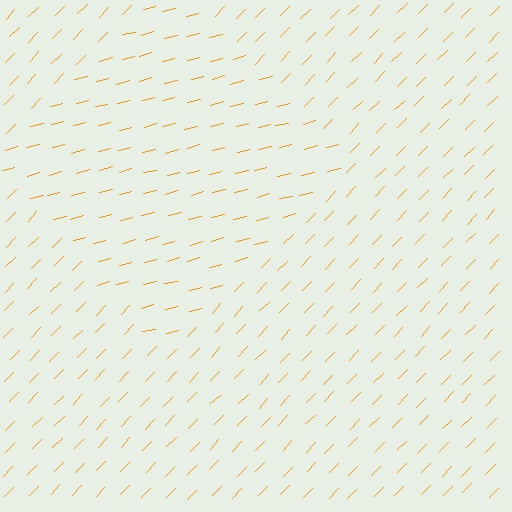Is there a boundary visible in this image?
Yes, there is a texture boundary formed by a change in line orientation.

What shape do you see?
I see a diamond.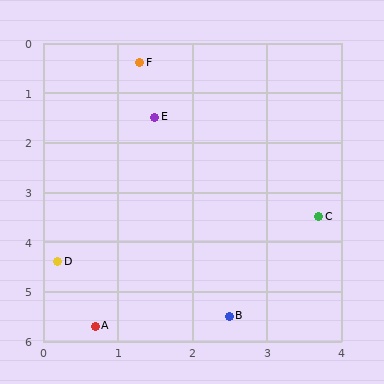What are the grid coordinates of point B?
Point B is at approximately (2.5, 5.5).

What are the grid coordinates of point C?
Point C is at approximately (3.7, 3.5).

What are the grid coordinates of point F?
Point F is at approximately (1.3, 0.4).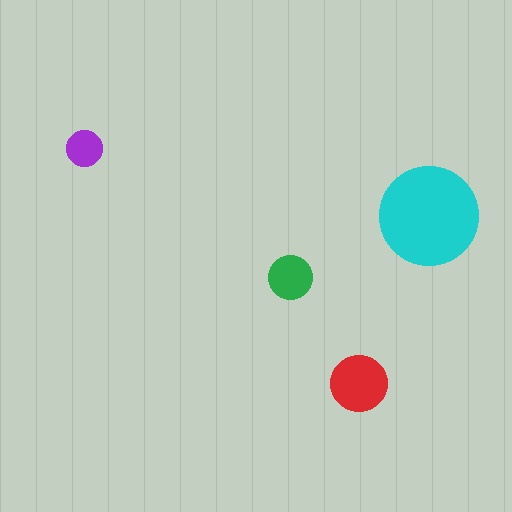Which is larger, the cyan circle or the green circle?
The cyan one.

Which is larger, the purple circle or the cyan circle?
The cyan one.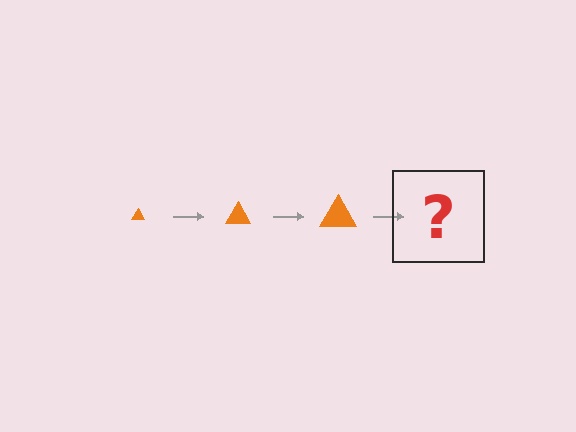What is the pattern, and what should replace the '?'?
The pattern is that the triangle gets progressively larger each step. The '?' should be an orange triangle, larger than the previous one.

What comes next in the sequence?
The next element should be an orange triangle, larger than the previous one.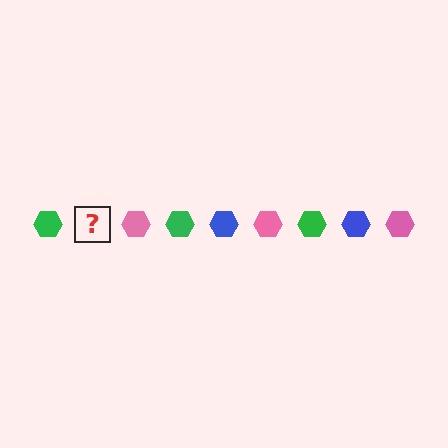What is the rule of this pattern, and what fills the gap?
The rule is that the pattern cycles through green, blue, pink hexagons. The gap should be filled with a blue hexagon.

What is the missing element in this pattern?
The missing element is a blue hexagon.